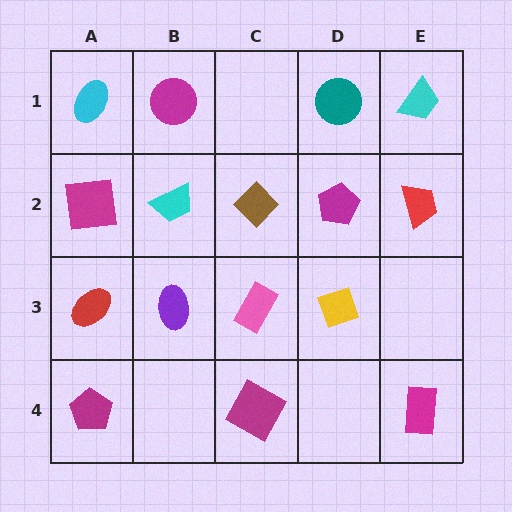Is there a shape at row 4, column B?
No, that cell is empty.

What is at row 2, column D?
A magenta pentagon.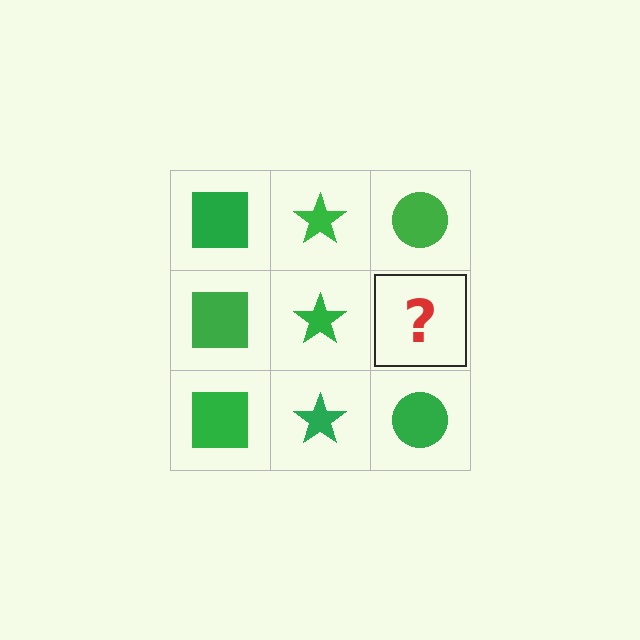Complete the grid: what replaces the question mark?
The question mark should be replaced with a green circle.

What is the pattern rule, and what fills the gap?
The rule is that each column has a consistent shape. The gap should be filled with a green circle.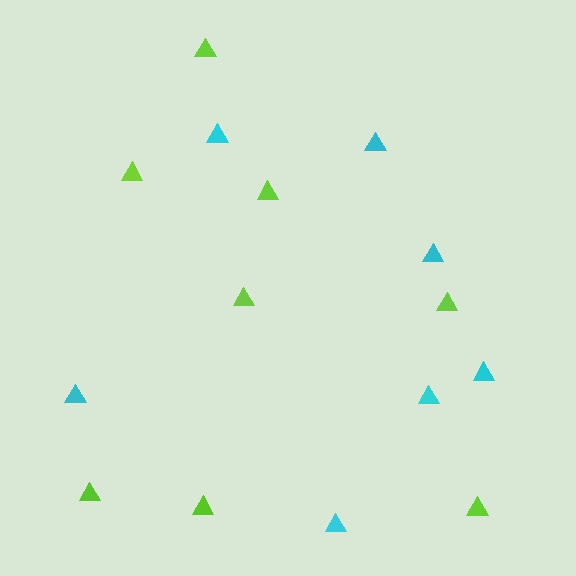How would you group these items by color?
There are 2 groups: one group of lime triangles (8) and one group of cyan triangles (7).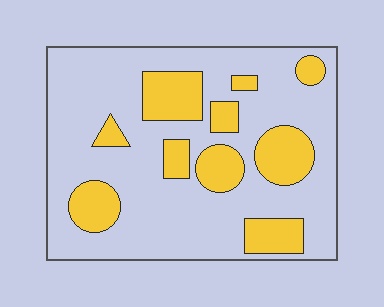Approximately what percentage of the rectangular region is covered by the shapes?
Approximately 25%.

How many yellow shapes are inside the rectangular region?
10.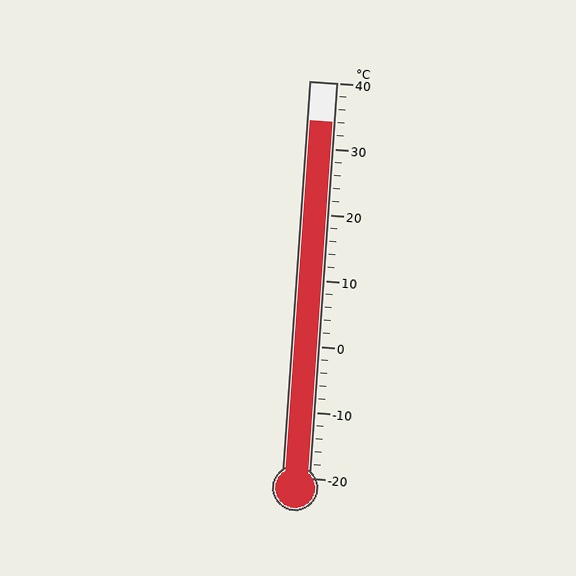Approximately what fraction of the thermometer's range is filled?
The thermometer is filled to approximately 90% of its range.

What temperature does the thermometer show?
The thermometer shows approximately 34°C.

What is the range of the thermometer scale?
The thermometer scale ranges from -20°C to 40°C.